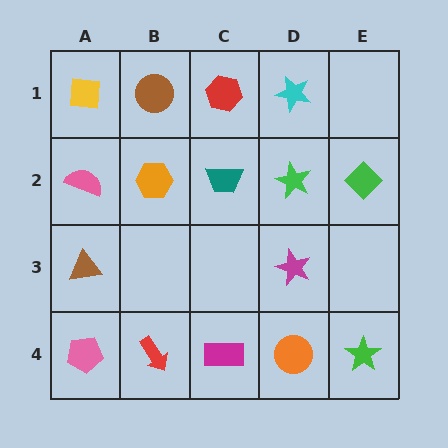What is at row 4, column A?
A pink pentagon.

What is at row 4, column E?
A green star.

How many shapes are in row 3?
2 shapes.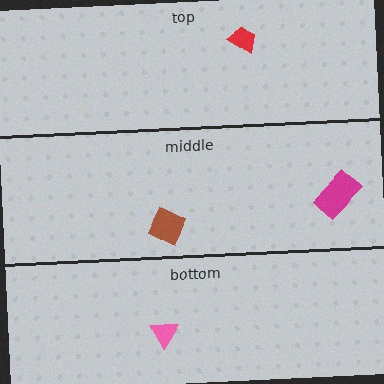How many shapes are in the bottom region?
1.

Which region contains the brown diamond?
The middle region.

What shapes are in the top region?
The red trapezoid.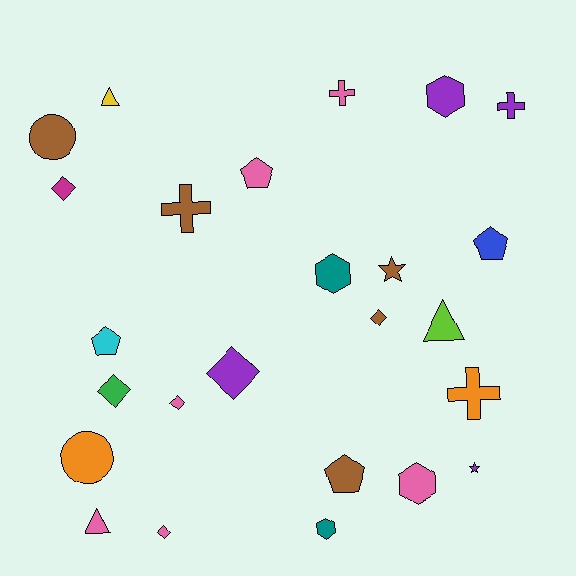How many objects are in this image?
There are 25 objects.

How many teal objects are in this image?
There are 2 teal objects.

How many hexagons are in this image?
There are 4 hexagons.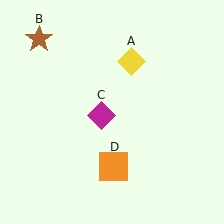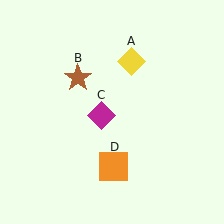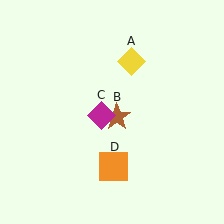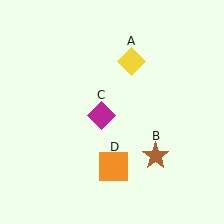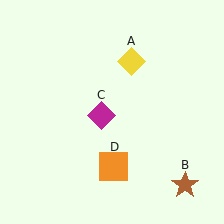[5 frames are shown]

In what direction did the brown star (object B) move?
The brown star (object B) moved down and to the right.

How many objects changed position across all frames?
1 object changed position: brown star (object B).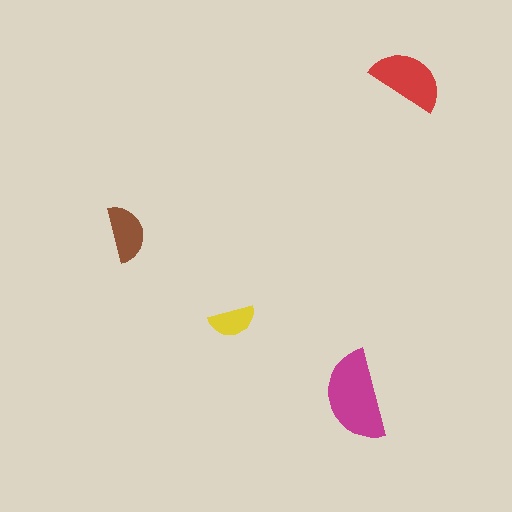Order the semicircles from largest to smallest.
the magenta one, the red one, the brown one, the yellow one.